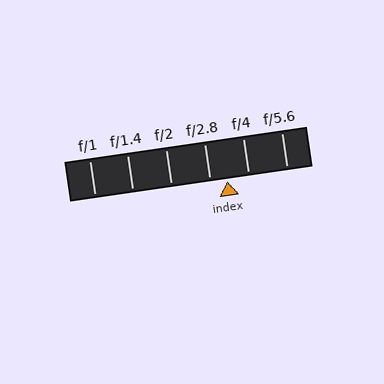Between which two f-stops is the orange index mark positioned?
The index mark is between f/2.8 and f/4.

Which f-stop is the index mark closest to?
The index mark is closest to f/2.8.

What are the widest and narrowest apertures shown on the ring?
The widest aperture shown is f/1 and the narrowest is f/5.6.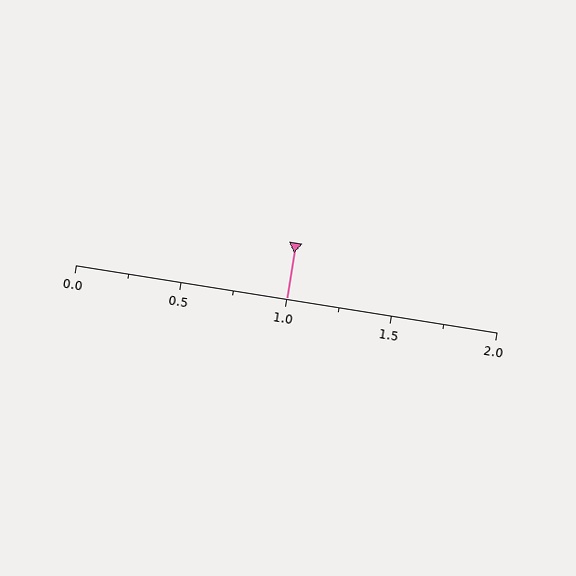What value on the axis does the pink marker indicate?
The marker indicates approximately 1.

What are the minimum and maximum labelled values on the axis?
The axis runs from 0.0 to 2.0.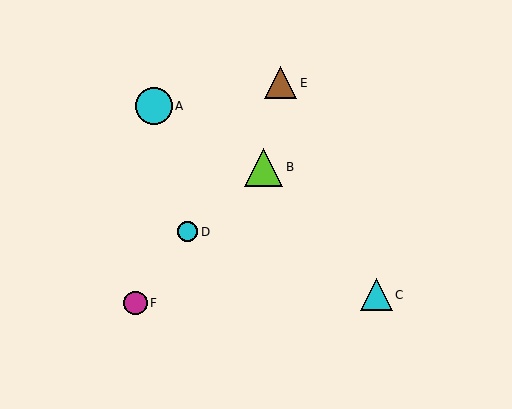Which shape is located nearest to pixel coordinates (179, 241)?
The cyan circle (labeled D) at (188, 232) is nearest to that location.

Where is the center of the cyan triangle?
The center of the cyan triangle is at (376, 295).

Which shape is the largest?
The lime triangle (labeled B) is the largest.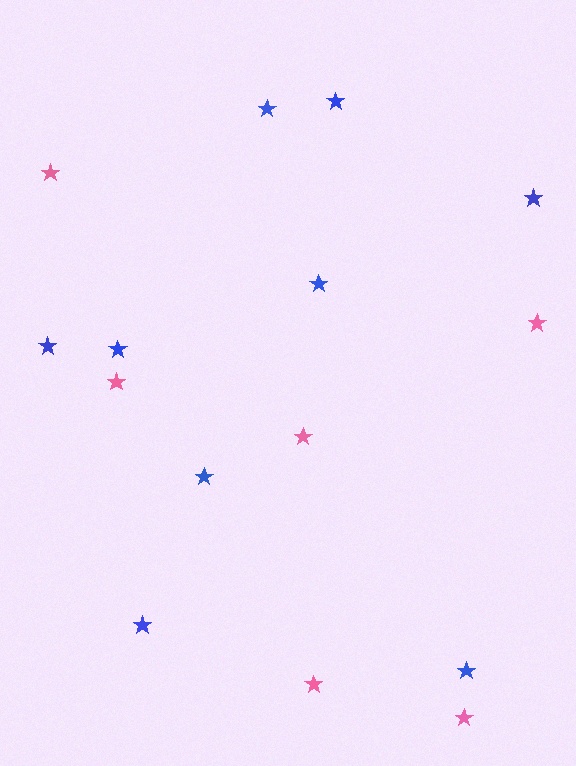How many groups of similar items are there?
There are 2 groups: one group of pink stars (6) and one group of blue stars (9).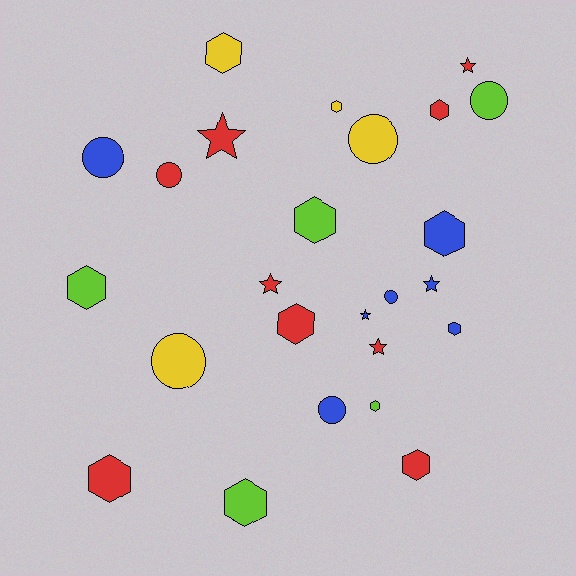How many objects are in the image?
There are 25 objects.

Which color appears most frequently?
Red, with 9 objects.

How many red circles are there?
There is 1 red circle.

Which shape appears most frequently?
Hexagon, with 12 objects.